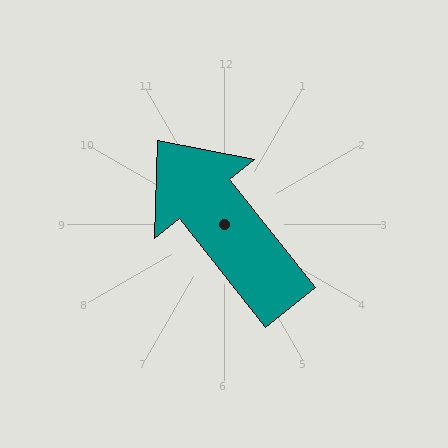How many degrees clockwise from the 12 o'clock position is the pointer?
Approximately 322 degrees.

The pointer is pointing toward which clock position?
Roughly 11 o'clock.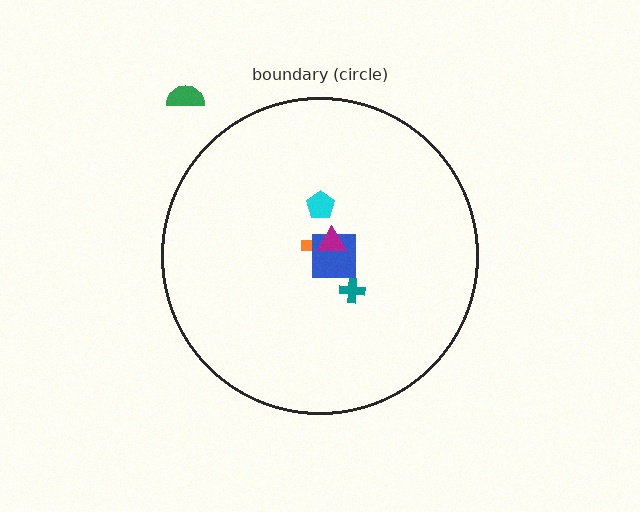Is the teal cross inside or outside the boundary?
Inside.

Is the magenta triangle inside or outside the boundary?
Inside.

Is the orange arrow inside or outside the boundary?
Inside.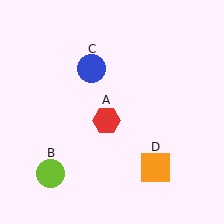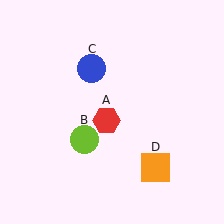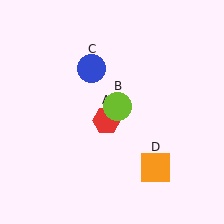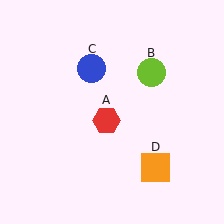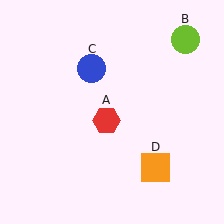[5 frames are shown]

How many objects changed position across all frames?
1 object changed position: lime circle (object B).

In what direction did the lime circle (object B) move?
The lime circle (object B) moved up and to the right.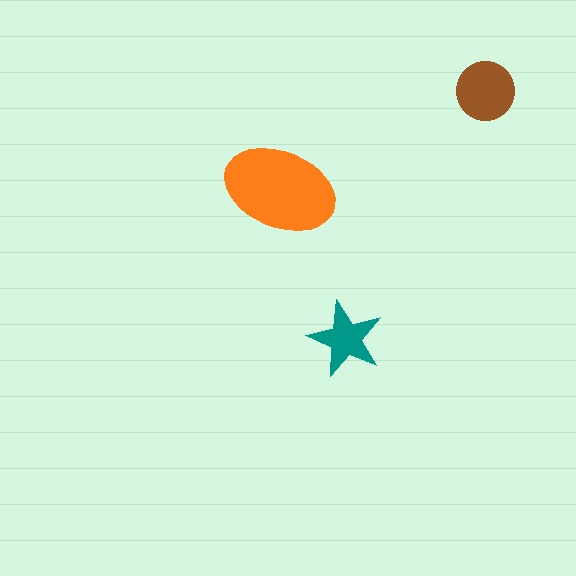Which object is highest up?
The brown circle is topmost.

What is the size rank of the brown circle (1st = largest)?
2nd.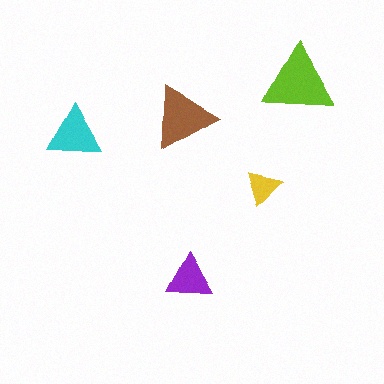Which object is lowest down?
The purple triangle is bottommost.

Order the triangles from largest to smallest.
the lime one, the brown one, the cyan one, the purple one, the yellow one.